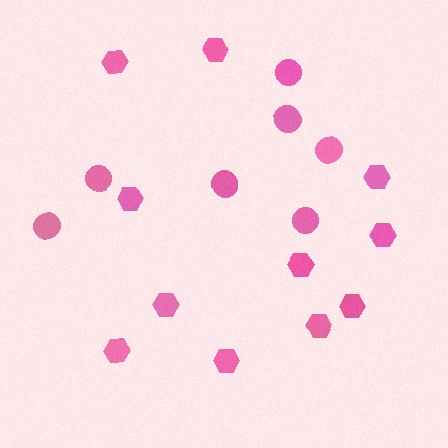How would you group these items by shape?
There are 2 groups: one group of circles (7) and one group of hexagons (11).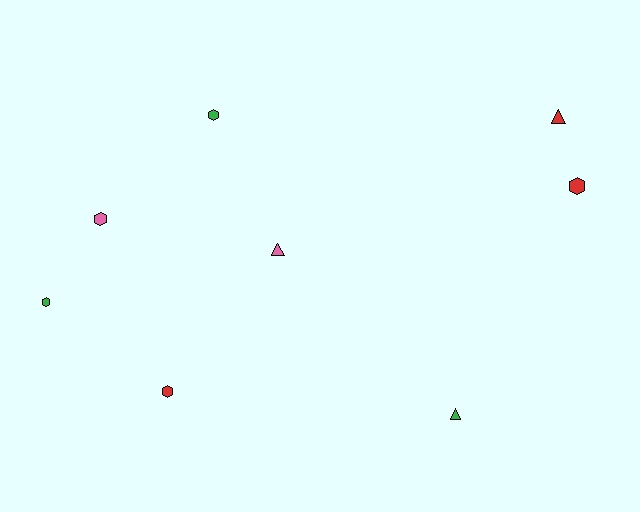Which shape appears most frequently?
Hexagon, with 5 objects.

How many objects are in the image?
There are 8 objects.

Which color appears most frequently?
Red, with 3 objects.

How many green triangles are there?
There is 1 green triangle.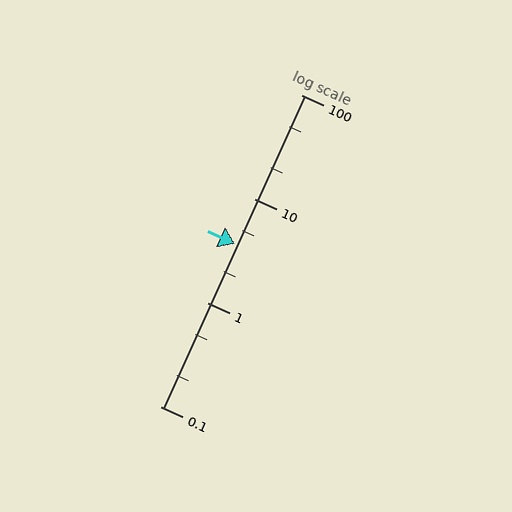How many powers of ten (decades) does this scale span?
The scale spans 3 decades, from 0.1 to 100.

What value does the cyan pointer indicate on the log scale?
The pointer indicates approximately 3.7.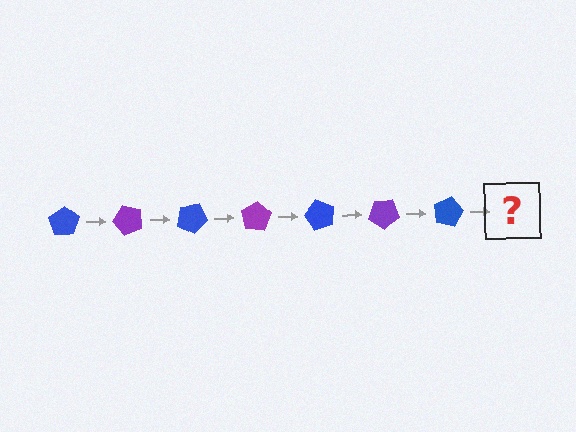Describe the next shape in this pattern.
It should be a purple pentagon, rotated 350 degrees from the start.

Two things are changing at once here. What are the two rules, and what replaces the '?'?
The two rules are that it rotates 50 degrees each step and the color cycles through blue and purple. The '?' should be a purple pentagon, rotated 350 degrees from the start.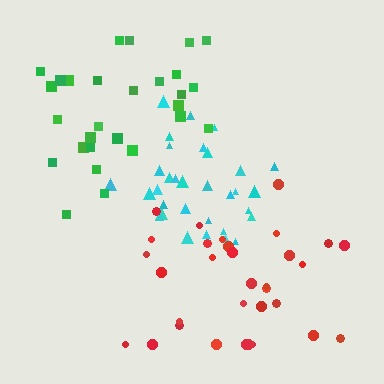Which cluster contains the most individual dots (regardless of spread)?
Cyan (32).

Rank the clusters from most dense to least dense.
cyan, red, green.